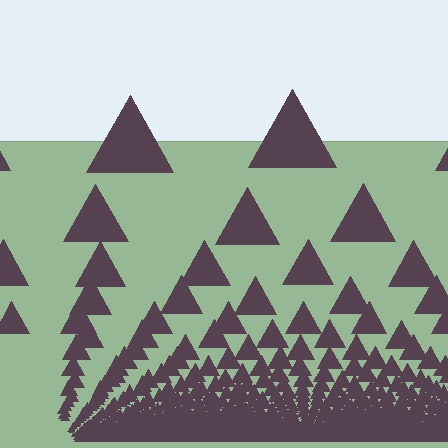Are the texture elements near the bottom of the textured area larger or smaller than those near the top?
Smaller. The gradient is inverted — elements near the bottom are smaller and denser.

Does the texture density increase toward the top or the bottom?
Density increases toward the bottom.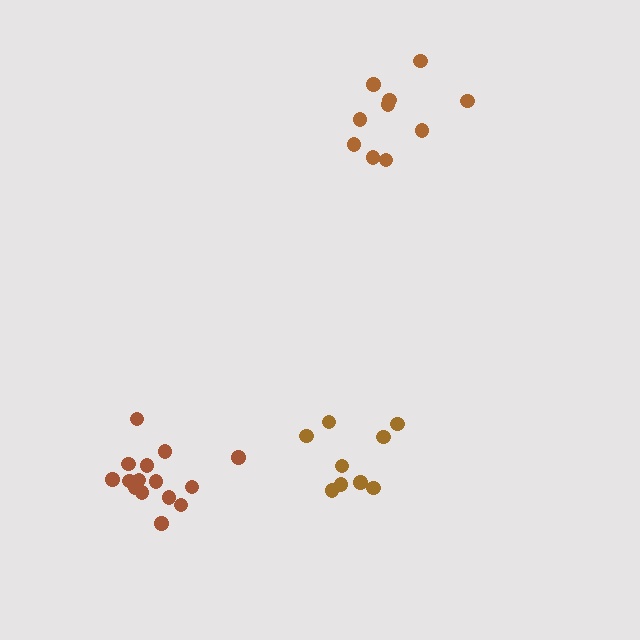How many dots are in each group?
Group 1: 10 dots, Group 2: 15 dots, Group 3: 9 dots (34 total).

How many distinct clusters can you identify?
There are 3 distinct clusters.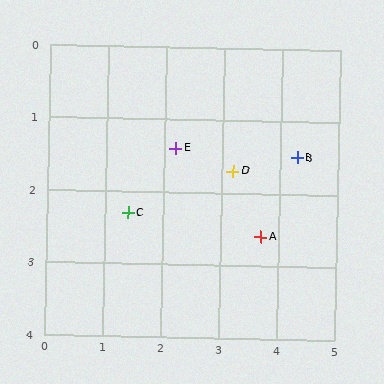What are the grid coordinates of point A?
Point A is at approximately (3.7, 2.6).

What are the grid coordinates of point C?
Point C is at approximately (1.4, 2.3).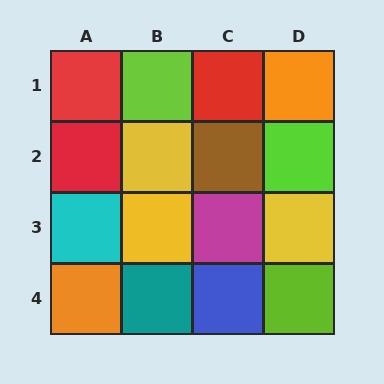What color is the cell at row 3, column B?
Yellow.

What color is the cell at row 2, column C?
Brown.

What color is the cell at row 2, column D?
Lime.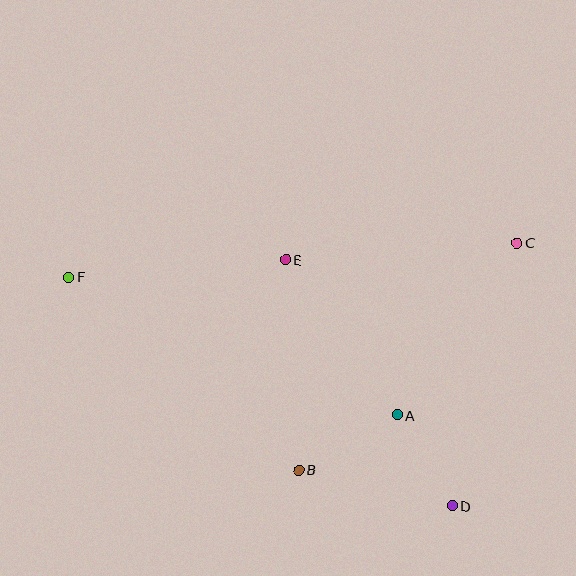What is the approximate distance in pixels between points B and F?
The distance between B and F is approximately 300 pixels.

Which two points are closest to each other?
Points A and D are closest to each other.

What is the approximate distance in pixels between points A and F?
The distance between A and F is approximately 357 pixels.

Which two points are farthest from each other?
Points C and F are farthest from each other.